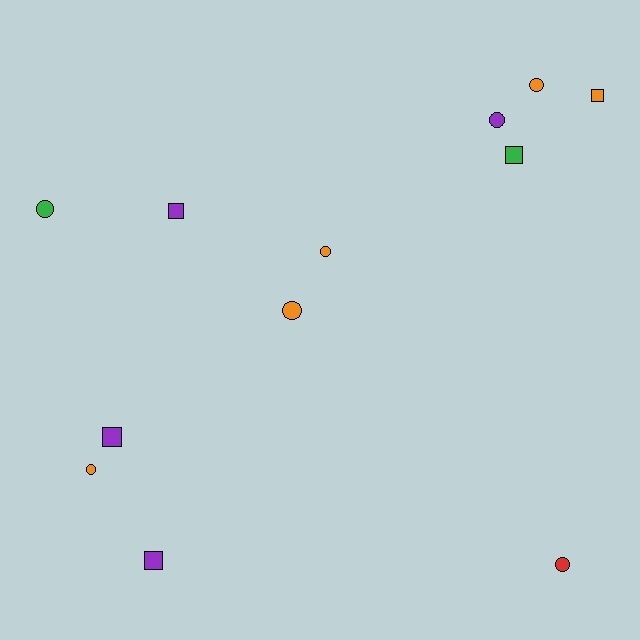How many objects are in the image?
There are 12 objects.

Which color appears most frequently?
Orange, with 5 objects.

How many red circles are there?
There is 1 red circle.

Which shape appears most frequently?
Circle, with 7 objects.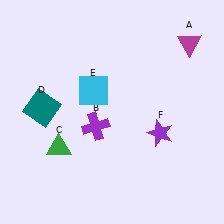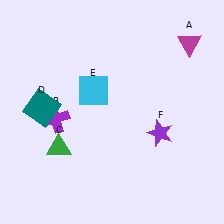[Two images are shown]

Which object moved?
The purple cross (B) moved left.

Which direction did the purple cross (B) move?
The purple cross (B) moved left.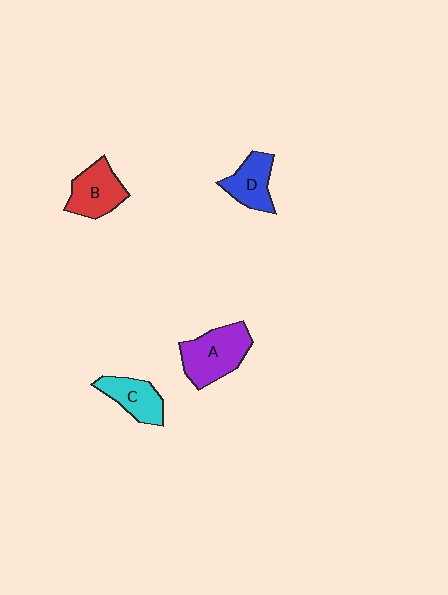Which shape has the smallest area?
Shape D (blue).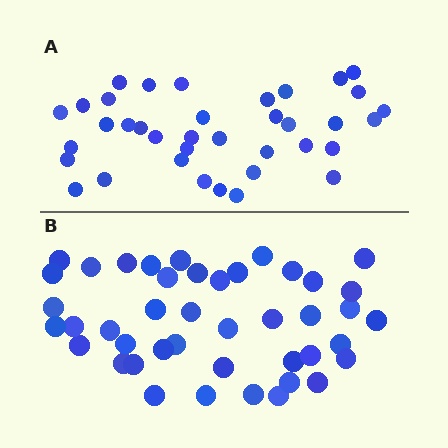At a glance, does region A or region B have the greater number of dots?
Region B (the bottom region) has more dots.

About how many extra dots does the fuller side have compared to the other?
Region B has about 6 more dots than region A.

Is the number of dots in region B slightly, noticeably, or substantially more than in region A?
Region B has only slightly more — the two regions are fairly close. The ratio is roughly 1.2 to 1.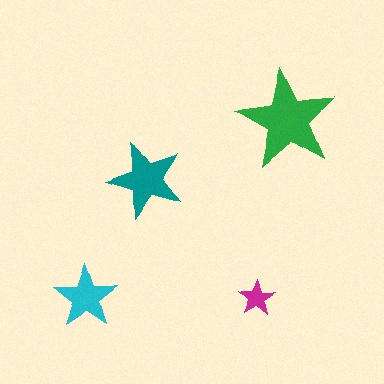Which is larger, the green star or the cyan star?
The green one.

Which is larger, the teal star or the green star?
The green one.